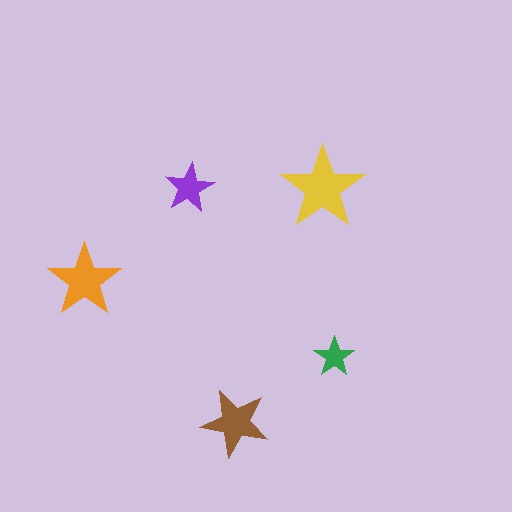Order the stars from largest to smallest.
the yellow one, the orange one, the brown one, the purple one, the green one.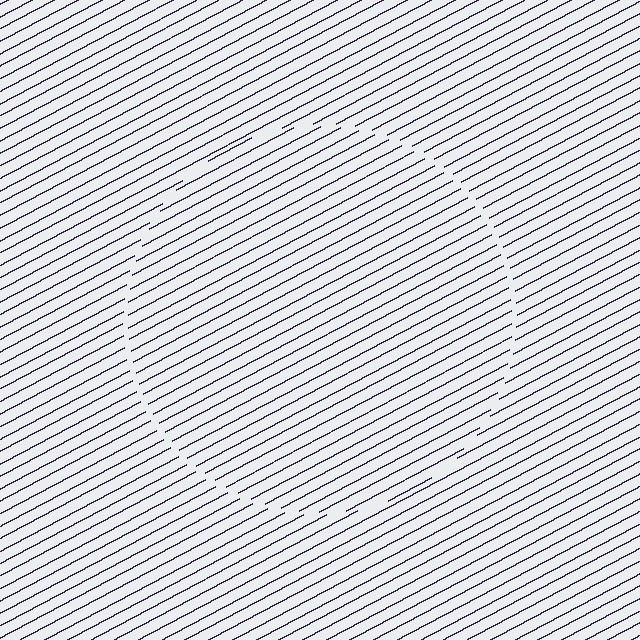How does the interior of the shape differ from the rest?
The interior of the shape contains the same grating, shifted by half a period — the contour is defined by the phase discontinuity where line-ends from the inner and outer gratings abut.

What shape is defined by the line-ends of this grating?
An illusory circle. The interior of the shape contains the same grating, shifted by half a period — the contour is defined by the phase discontinuity where line-ends from the inner and outer gratings abut.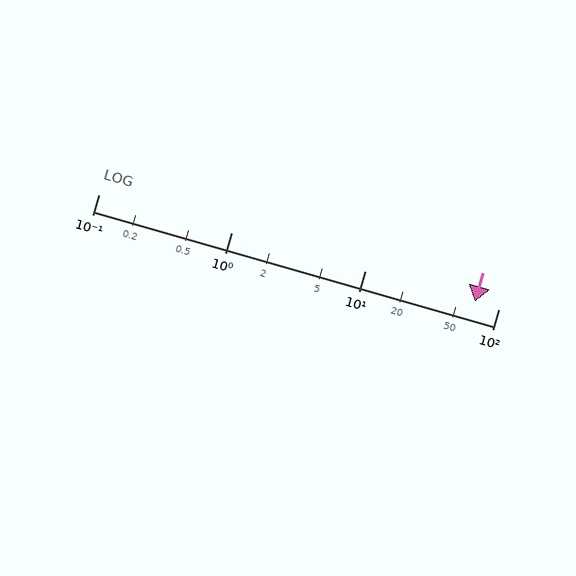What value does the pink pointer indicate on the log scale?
The pointer indicates approximately 67.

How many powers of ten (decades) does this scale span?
The scale spans 3 decades, from 0.1 to 100.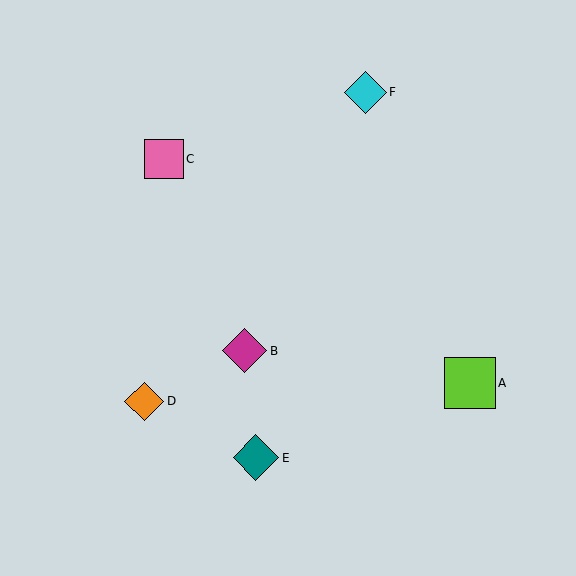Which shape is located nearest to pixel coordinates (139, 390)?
The orange diamond (labeled D) at (144, 401) is nearest to that location.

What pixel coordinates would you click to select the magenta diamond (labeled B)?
Click at (244, 351) to select the magenta diamond B.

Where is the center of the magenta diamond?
The center of the magenta diamond is at (244, 351).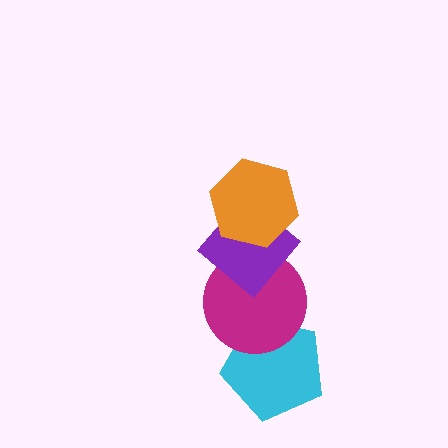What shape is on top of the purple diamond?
The orange hexagon is on top of the purple diamond.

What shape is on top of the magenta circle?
The purple diamond is on top of the magenta circle.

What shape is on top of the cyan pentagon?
The magenta circle is on top of the cyan pentagon.